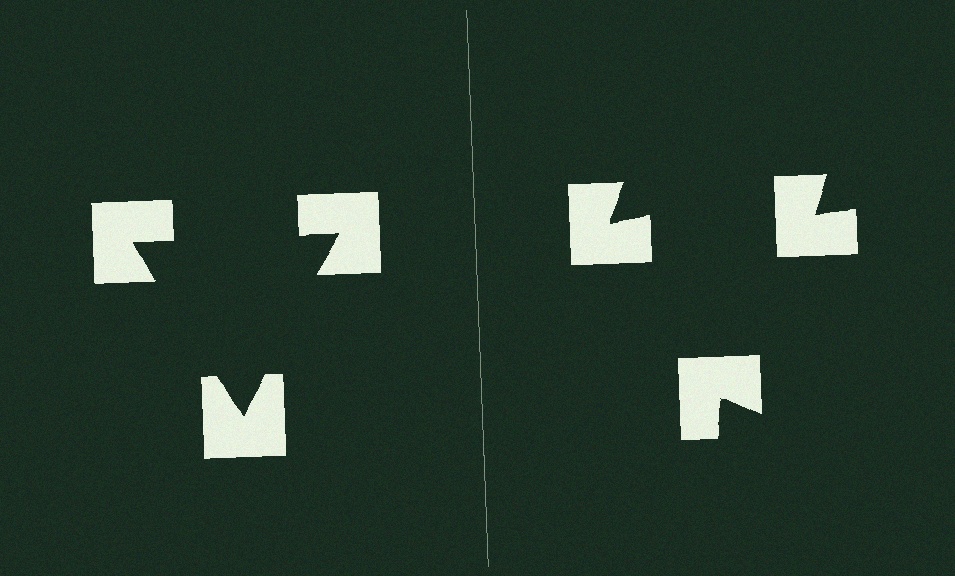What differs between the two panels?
The notched squares are positioned identically on both sides; only the wedge orientations differ. On the left they align to a triangle; on the right they are misaligned.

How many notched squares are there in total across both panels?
6 — 3 on each side.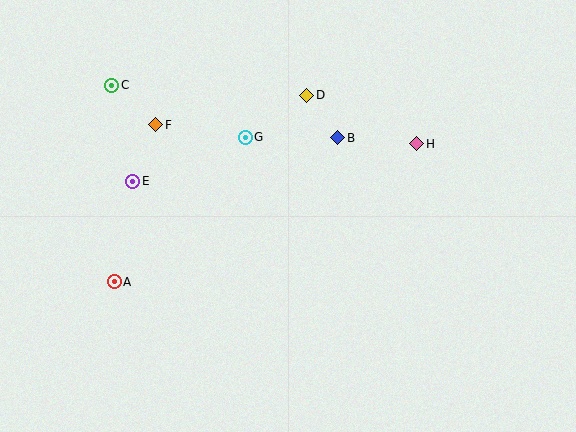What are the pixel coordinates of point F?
Point F is at (156, 125).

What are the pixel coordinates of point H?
Point H is at (417, 144).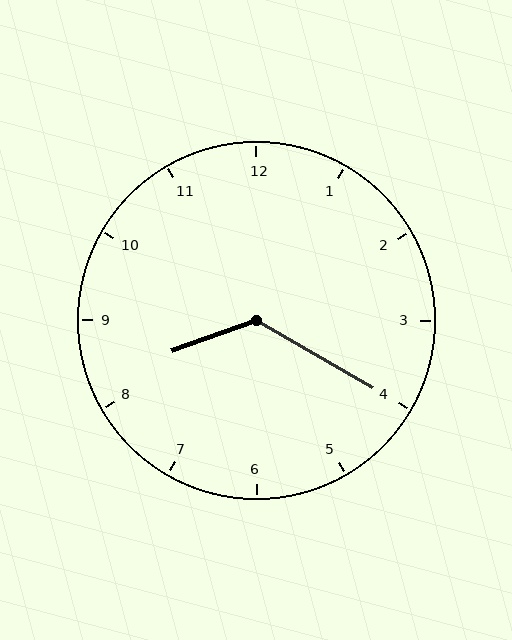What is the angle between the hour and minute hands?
Approximately 130 degrees.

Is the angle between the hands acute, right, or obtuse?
It is obtuse.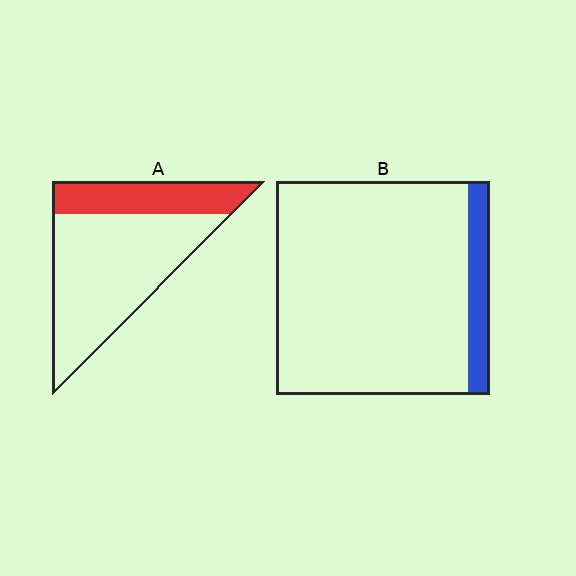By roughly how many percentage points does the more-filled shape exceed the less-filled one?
By roughly 20 percentage points (A over B).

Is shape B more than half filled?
No.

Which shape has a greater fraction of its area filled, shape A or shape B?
Shape A.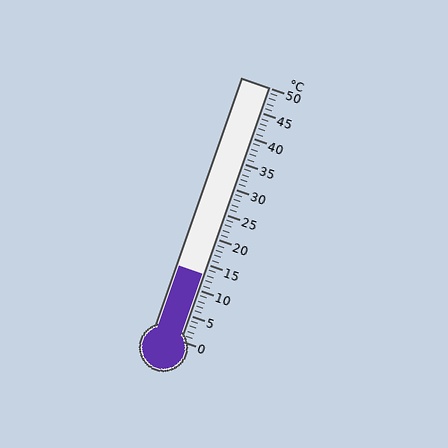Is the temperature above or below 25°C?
The temperature is below 25°C.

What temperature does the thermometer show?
The thermometer shows approximately 13°C.